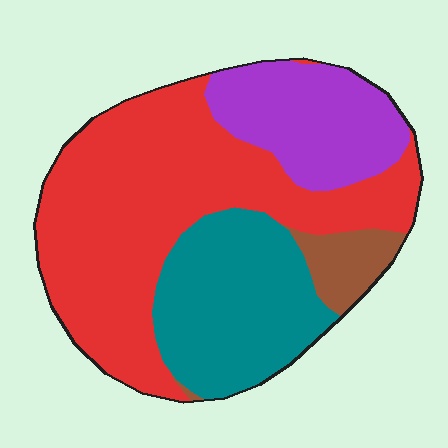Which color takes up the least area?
Brown, at roughly 5%.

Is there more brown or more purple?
Purple.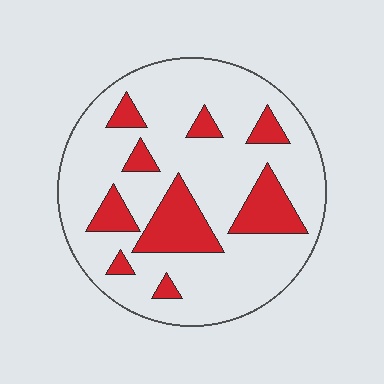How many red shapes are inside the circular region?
9.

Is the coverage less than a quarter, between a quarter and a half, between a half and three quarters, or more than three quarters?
Less than a quarter.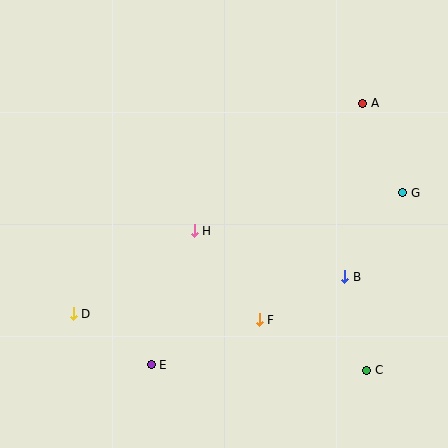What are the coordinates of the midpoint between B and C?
The midpoint between B and C is at (356, 323).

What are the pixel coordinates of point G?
Point G is at (403, 193).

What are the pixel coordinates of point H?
Point H is at (194, 231).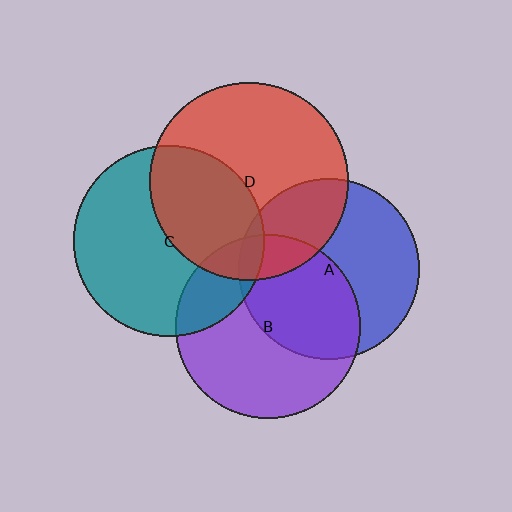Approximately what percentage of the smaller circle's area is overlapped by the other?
Approximately 40%.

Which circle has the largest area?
Circle D (red).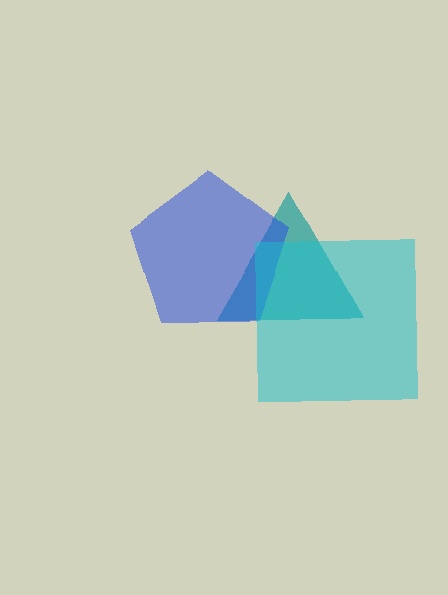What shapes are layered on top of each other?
The layered shapes are: a teal triangle, a blue pentagon, a cyan square.